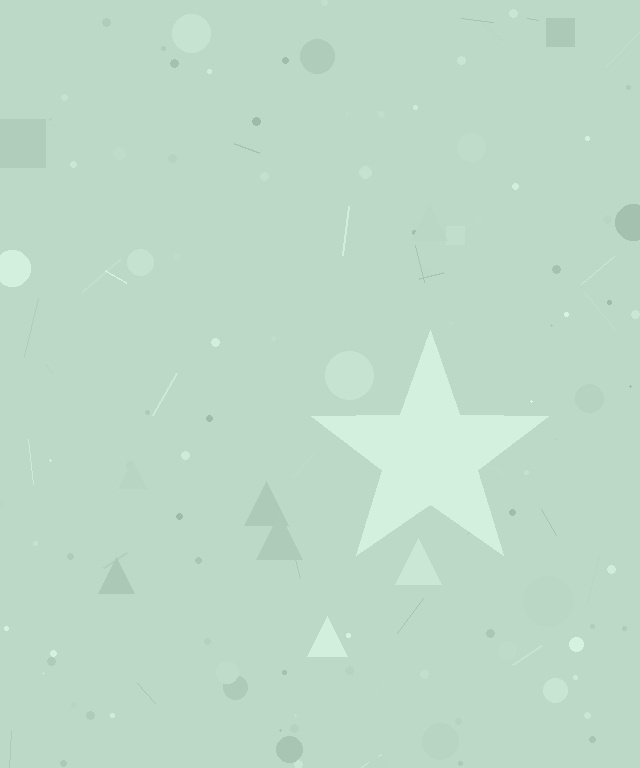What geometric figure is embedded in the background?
A star is embedded in the background.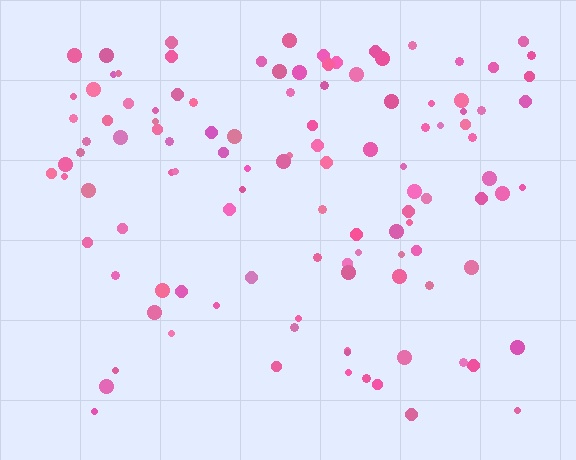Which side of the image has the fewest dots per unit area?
The bottom.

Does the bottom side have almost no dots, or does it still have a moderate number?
Still a moderate number, just noticeably fewer than the top.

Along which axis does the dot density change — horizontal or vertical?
Vertical.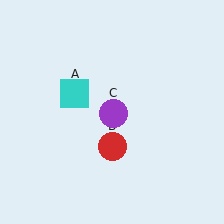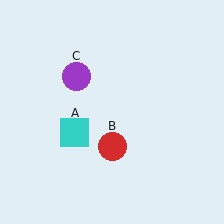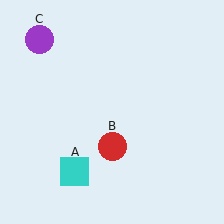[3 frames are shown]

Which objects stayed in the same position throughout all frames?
Red circle (object B) remained stationary.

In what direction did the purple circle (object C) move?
The purple circle (object C) moved up and to the left.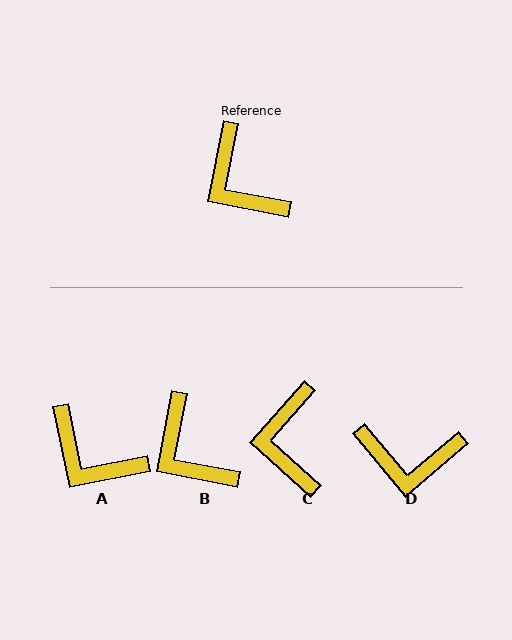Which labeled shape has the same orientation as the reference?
B.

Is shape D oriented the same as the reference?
No, it is off by about 51 degrees.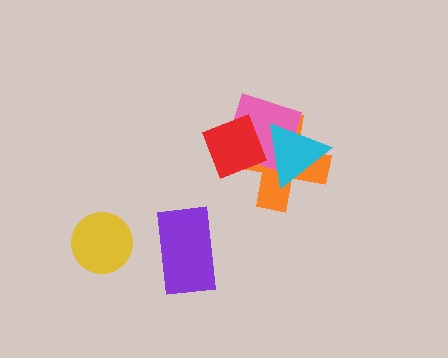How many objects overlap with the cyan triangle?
3 objects overlap with the cyan triangle.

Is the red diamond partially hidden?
Yes, it is partially covered by another shape.